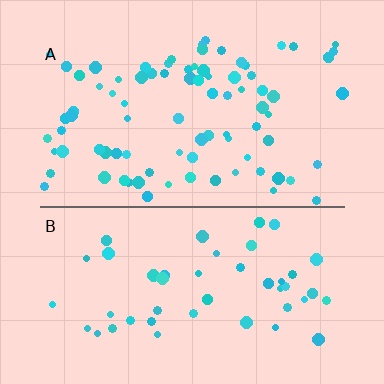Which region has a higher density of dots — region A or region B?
A (the top).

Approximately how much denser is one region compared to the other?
Approximately 1.8× — region A over region B.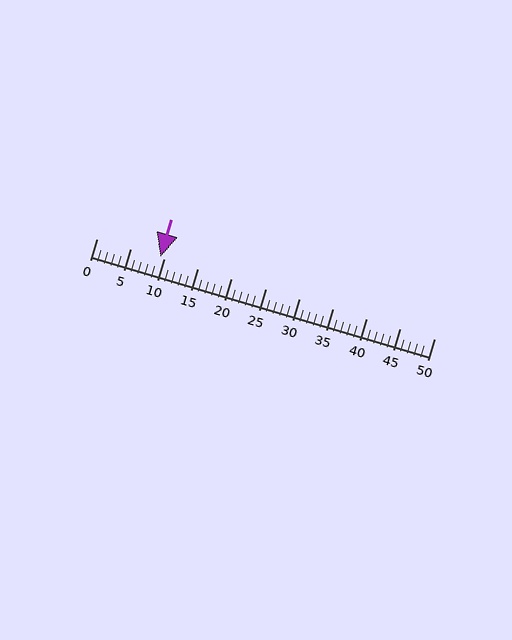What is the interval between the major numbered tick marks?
The major tick marks are spaced 5 units apart.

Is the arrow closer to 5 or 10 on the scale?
The arrow is closer to 10.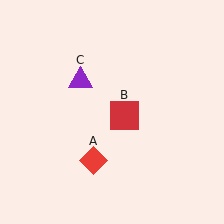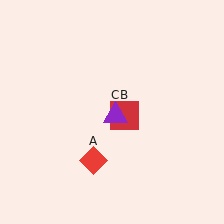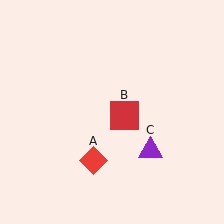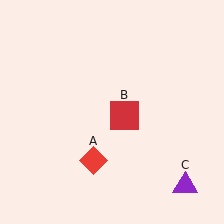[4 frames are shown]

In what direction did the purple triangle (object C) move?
The purple triangle (object C) moved down and to the right.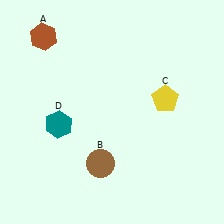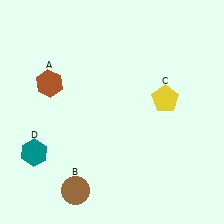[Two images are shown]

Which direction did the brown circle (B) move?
The brown circle (B) moved down.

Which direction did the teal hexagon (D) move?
The teal hexagon (D) moved down.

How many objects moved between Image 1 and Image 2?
3 objects moved between the two images.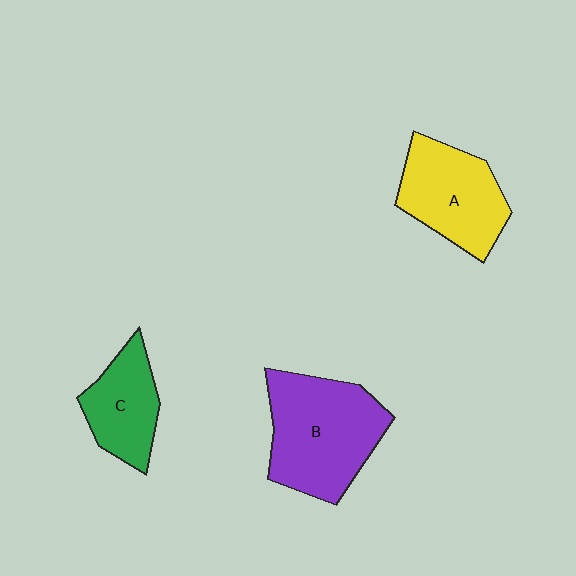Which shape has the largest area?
Shape B (purple).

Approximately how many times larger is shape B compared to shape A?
Approximately 1.3 times.